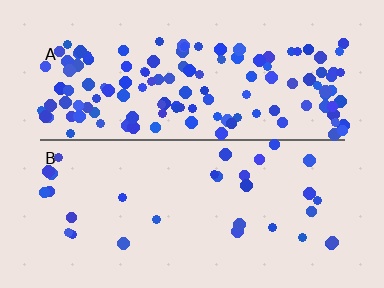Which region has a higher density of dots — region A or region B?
A (the top).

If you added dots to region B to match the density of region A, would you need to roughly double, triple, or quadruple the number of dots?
Approximately quadruple.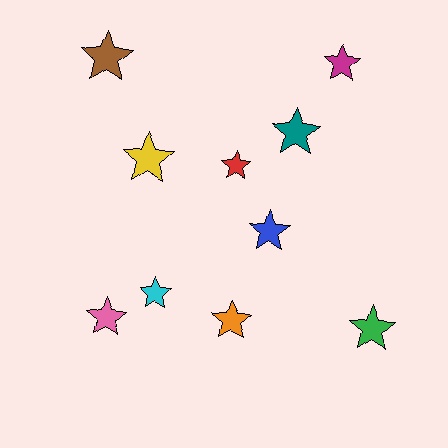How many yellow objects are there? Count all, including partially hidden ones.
There is 1 yellow object.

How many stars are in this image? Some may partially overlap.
There are 10 stars.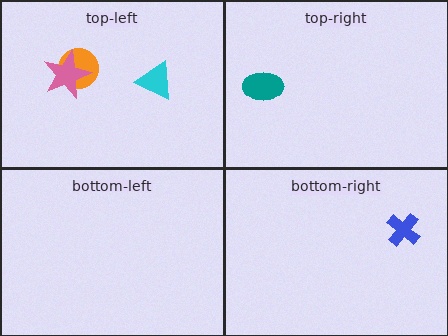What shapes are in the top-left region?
The orange circle, the pink star, the cyan triangle.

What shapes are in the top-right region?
The teal ellipse.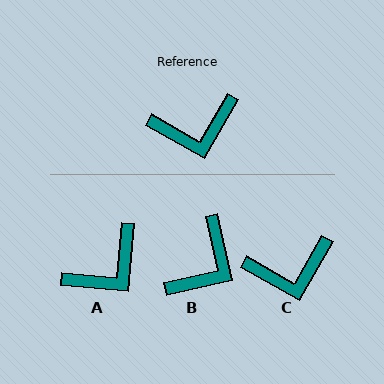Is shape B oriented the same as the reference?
No, it is off by about 42 degrees.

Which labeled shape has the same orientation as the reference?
C.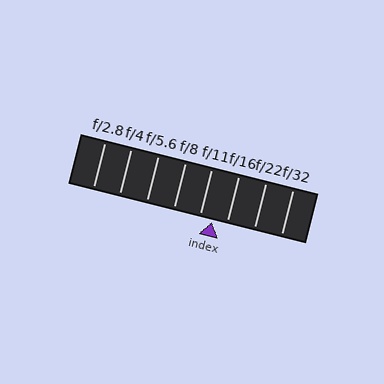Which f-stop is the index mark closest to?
The index mark is closest to f/11.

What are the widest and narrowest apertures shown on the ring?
The widest aperture shown is f/2.8 and the narrowest is f/32.